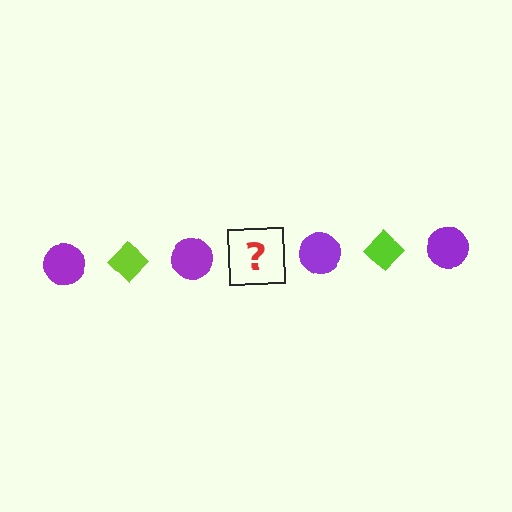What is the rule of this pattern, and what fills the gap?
The rule is that the pattern alternates between purple circle and lime diamond. The gap should be filled with a lime diamond.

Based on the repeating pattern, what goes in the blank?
The blank should be a lime diamond.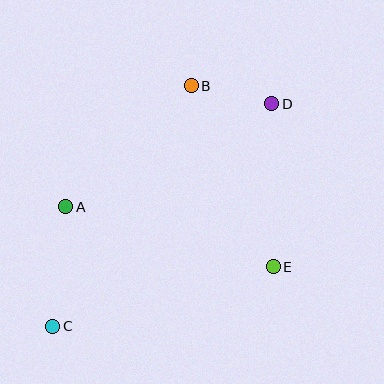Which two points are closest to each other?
Points B and D are closest to each other.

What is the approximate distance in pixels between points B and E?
The distance between B and E is approximately 199 pixels.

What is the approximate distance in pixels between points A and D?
The distance between A and D is approximately 230 pixels.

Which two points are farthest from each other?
Points C and D are farthest from each other.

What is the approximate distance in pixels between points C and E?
The distance between C and E is approximately 228 pixels.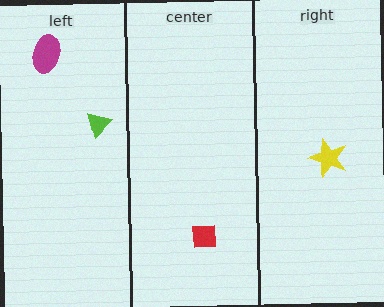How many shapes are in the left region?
2.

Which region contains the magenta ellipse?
The left region.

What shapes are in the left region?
The lime triangle, the magenta ellipse.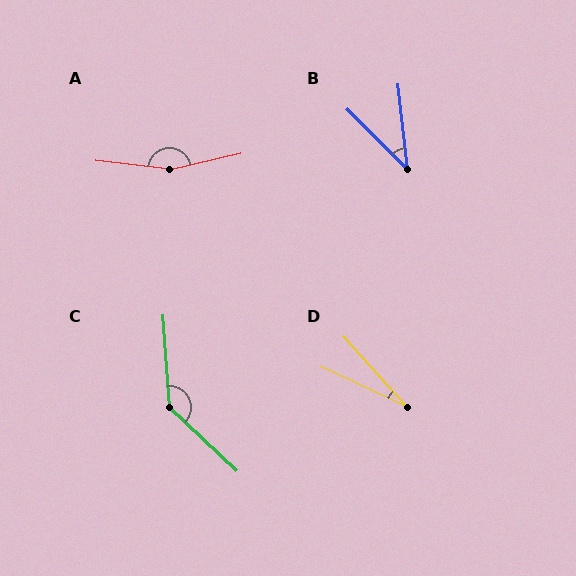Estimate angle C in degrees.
Approximately 137 degrees.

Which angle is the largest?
A, at approximately 160 degrees.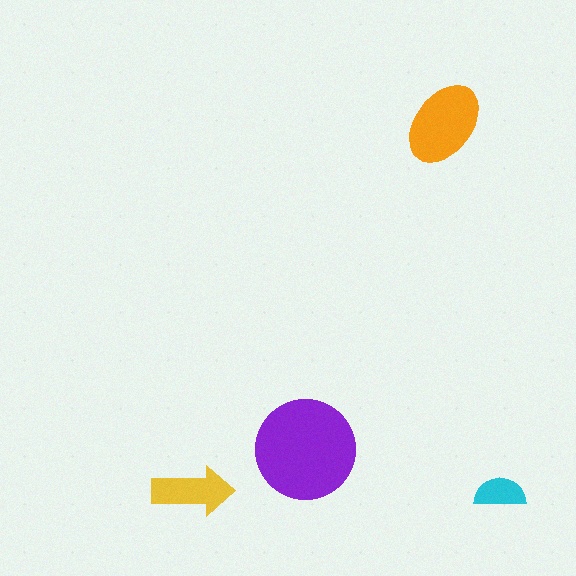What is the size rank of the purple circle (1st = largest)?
1st.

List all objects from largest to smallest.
The purple circle, the orange ellipse, the yellow arrow, the cyan semicircle.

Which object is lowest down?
The yellow arrow is bottommost.